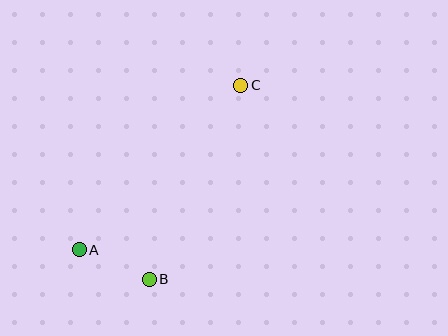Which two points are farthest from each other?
Points A and C are farthest from each other.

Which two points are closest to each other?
Points A and B are closest to each other.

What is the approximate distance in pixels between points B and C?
The distance between B and C is approximately 215 pixels.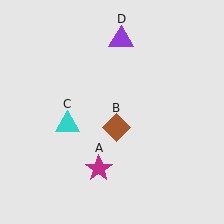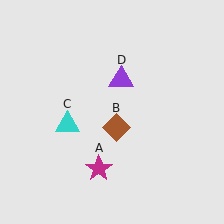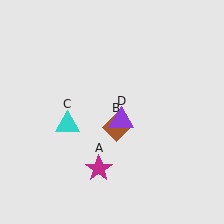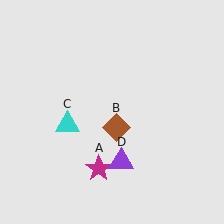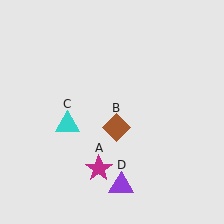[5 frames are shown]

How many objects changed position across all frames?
1 object changed position: purple triangle (object D).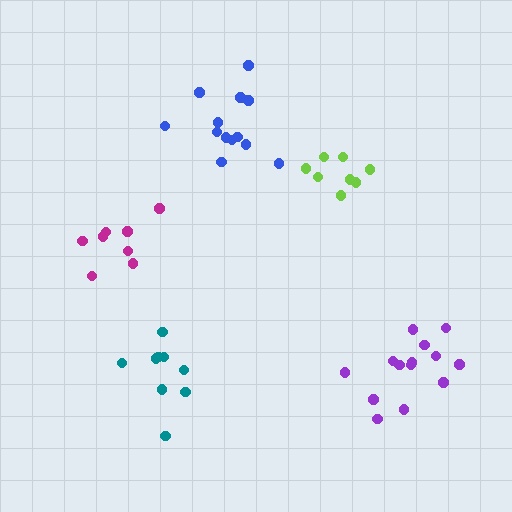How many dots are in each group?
Group 1: 14 dots, Group 2: 8 dots, Group 3: 13 dots, Group 4: 8 dots, Group 5: 9 dots (52 total).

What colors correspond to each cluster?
The clusters are colored: purple, magenta, blue, lime, teal.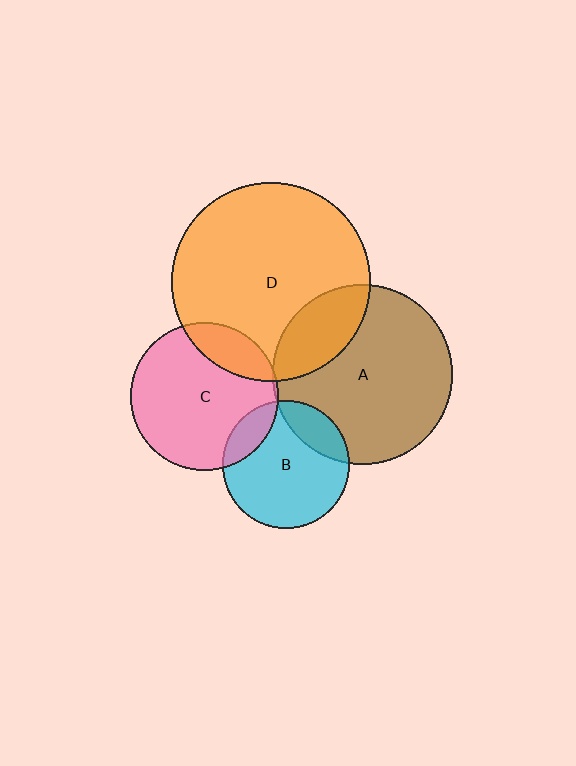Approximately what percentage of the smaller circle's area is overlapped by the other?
Approximately 15%.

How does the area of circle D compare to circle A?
Approximately 1.2 times.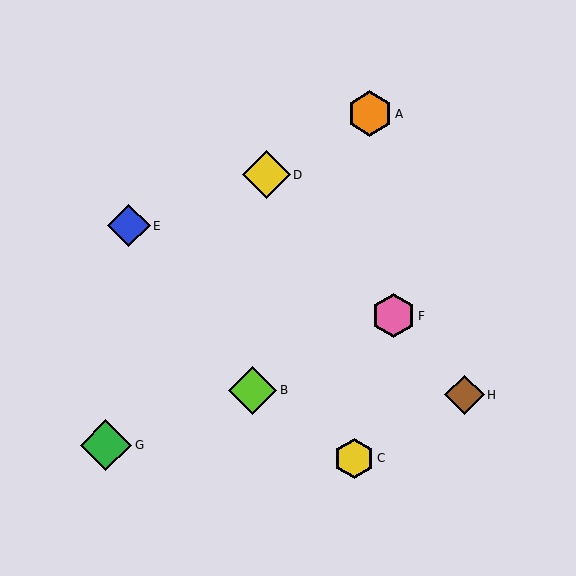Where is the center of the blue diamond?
The center of the blue diamond is at (129, 226).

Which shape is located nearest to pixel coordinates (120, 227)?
The blue diamond (labeled E) at (129, 226) is nearest to that location.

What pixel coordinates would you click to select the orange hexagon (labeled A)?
Click at (370, 114) to select the orange hexagon A.